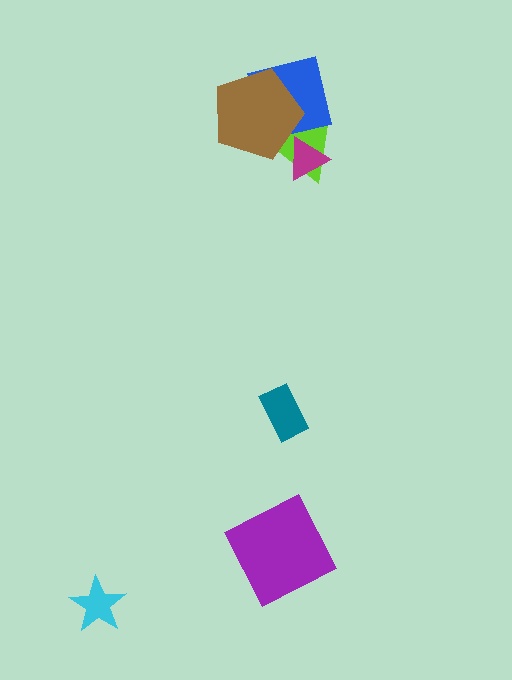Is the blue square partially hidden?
Yes, it is partially covered by another shape.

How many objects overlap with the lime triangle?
3 objects overlap with the lime triangle.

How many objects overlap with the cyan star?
0 objects overlap with the cyan star.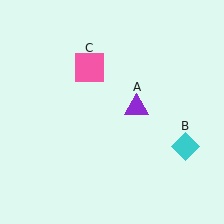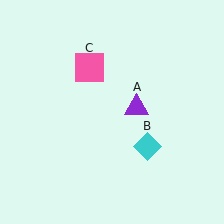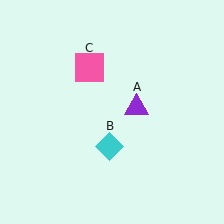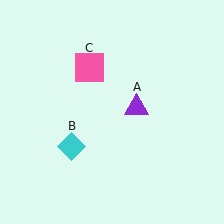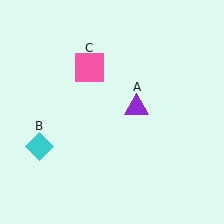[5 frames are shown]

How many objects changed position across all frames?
1 object changed position: cyan diamond (object B).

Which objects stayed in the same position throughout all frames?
Purple triangle (object A) and pink square (object C) remained stationary.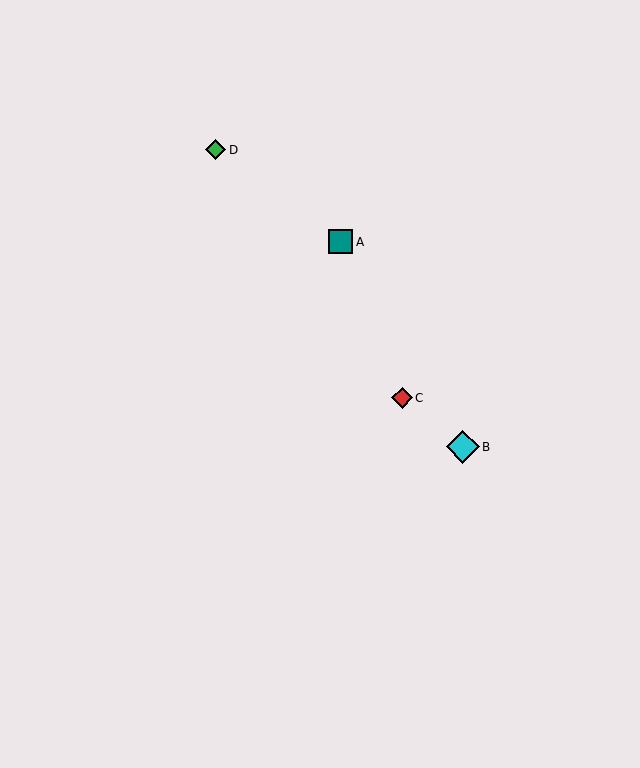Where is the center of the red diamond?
The center of the red diamond is at (402, 398).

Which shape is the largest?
The cyan diamond (labeled B) is the largest.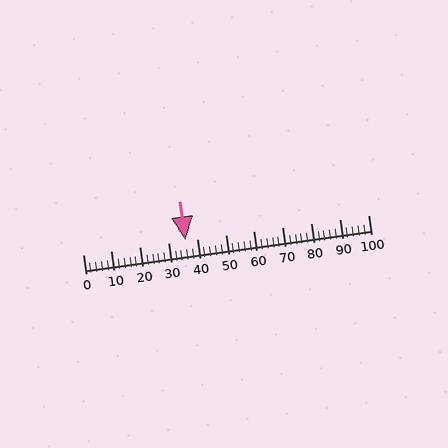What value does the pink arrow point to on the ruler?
The pink arrow points to approximately 36.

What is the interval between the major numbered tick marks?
The major tick marks are spaced 10 units apart.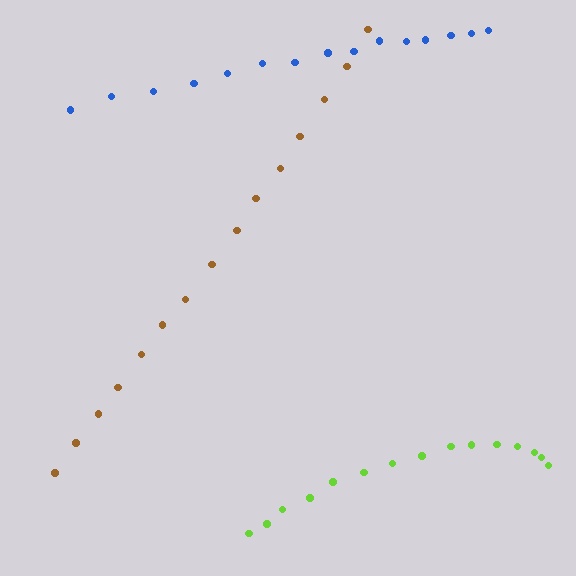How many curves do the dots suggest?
There are 3 distinct paths.